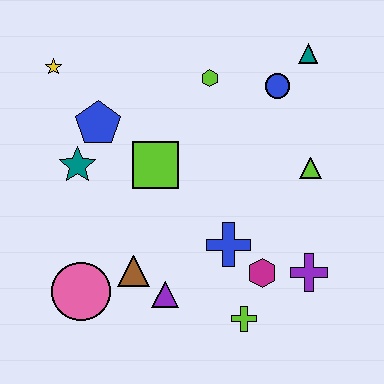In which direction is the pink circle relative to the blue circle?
The pink circle is below the blue circle.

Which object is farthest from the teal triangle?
The pink circle is farthest from the teal triangle.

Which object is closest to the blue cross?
The magenta hexagon is closest to the blue cross.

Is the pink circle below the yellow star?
Yes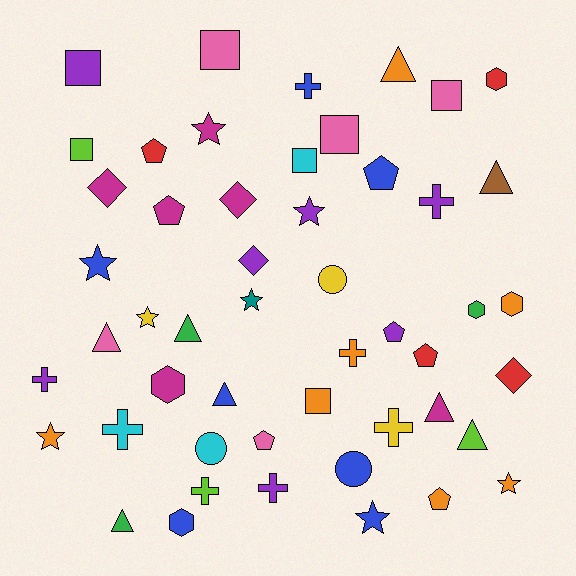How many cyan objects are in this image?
There are 3 cyan objects.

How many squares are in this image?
There are 7 squares.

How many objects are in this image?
There are 50 objects.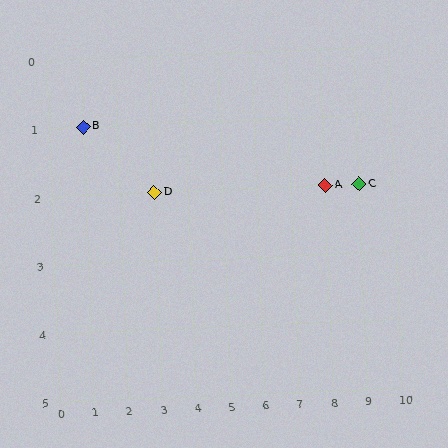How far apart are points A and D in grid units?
Points A and D are 5 columns apart.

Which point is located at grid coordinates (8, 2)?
Point A is at (8, 2).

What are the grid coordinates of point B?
Point B is at grid coordinates (1, 1).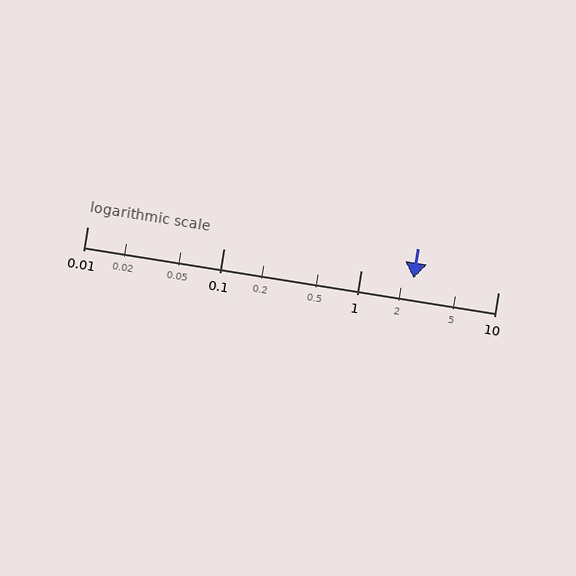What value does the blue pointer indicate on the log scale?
The pointer indicates approximately 2.4.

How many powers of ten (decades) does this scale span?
The scale spans 3 decades, from 0.01 to 10.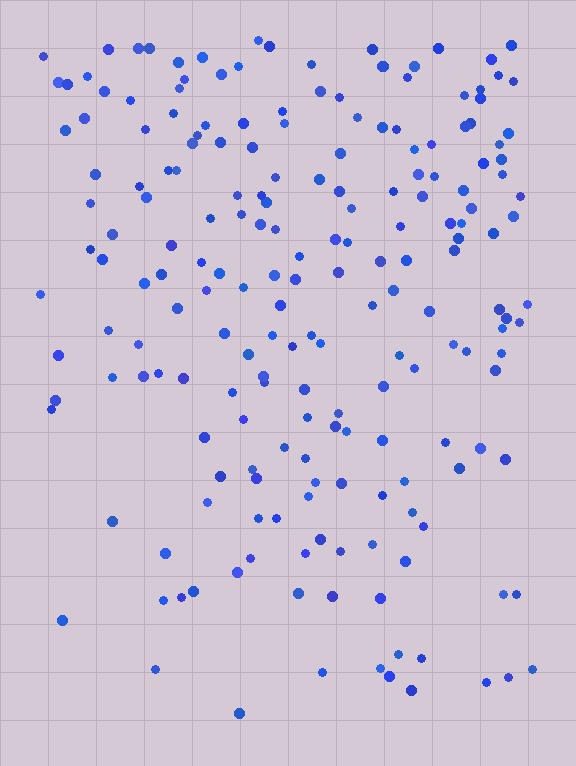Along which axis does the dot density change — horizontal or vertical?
Vertical.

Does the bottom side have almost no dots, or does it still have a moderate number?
Still a moderate number, just noticeably fewer than the top.